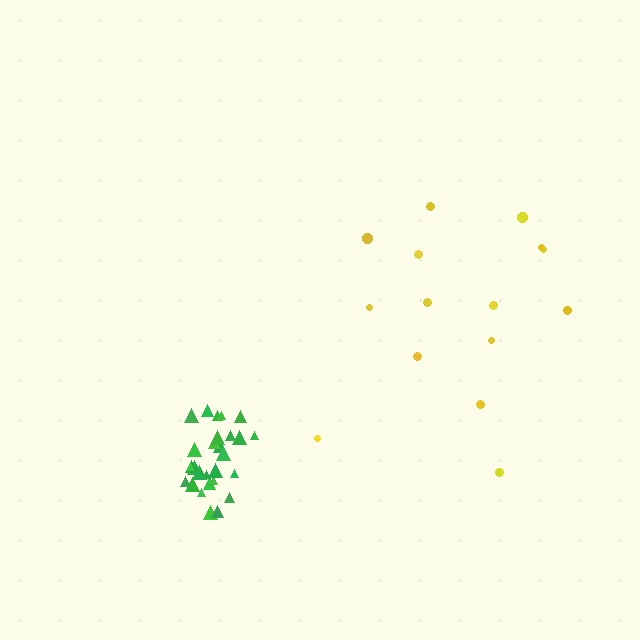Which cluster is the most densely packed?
Green.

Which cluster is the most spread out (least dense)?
Yellow.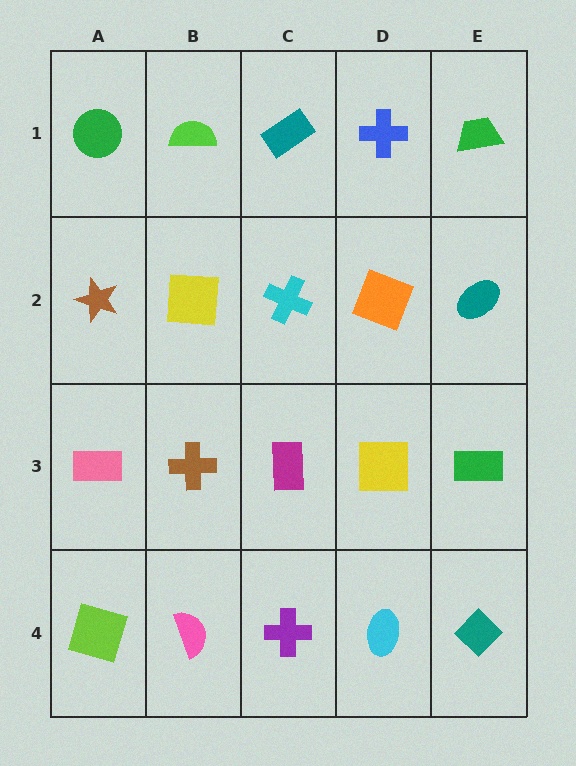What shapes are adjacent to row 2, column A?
A green circle (row 1, column A), a pink rectangle (row 3, column A), a yellow square (row 2, column B).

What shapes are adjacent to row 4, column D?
A yellow square (row 3, column D), a purple cross (row 4, column C), a teal diamond (row 4, column E).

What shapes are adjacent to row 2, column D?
A blue cross (row 1, column D), a yellow square (row 3, column D), a cyan cross (row 2, column C), a teal ellipse (row 2, column E).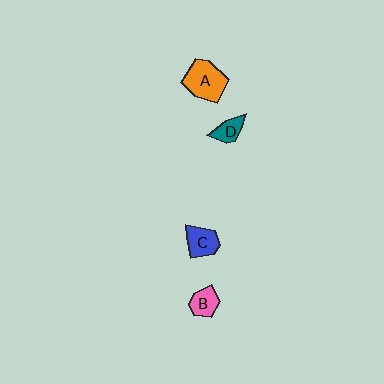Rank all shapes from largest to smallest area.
From largest to smallest: A (orange), C (blue), B (pink), D (teal).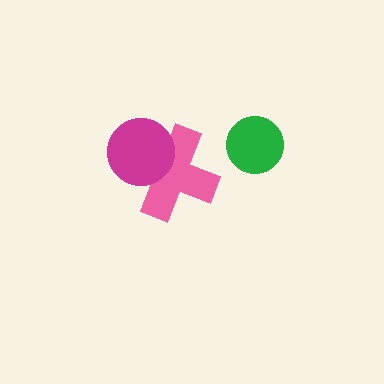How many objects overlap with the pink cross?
1 object overlaps with the pink cross.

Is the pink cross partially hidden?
Yes, it is partially covered by another shape.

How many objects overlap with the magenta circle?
1 object overlaps with the magenta circle.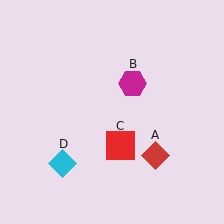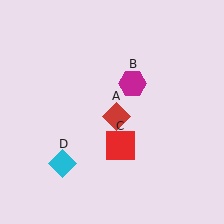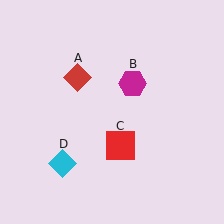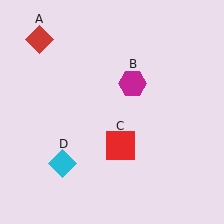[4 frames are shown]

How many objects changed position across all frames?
1 object changed position: red diamond (object A).